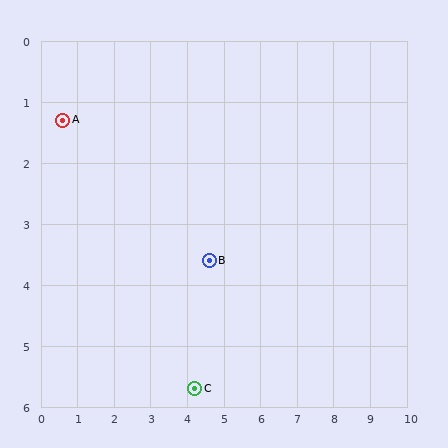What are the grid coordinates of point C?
Point C is at approximately (4.2, 5.7).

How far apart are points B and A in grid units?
Points B and A are about 4.6 grid units apart.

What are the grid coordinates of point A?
Point A is at approximately (0.6, 1.3).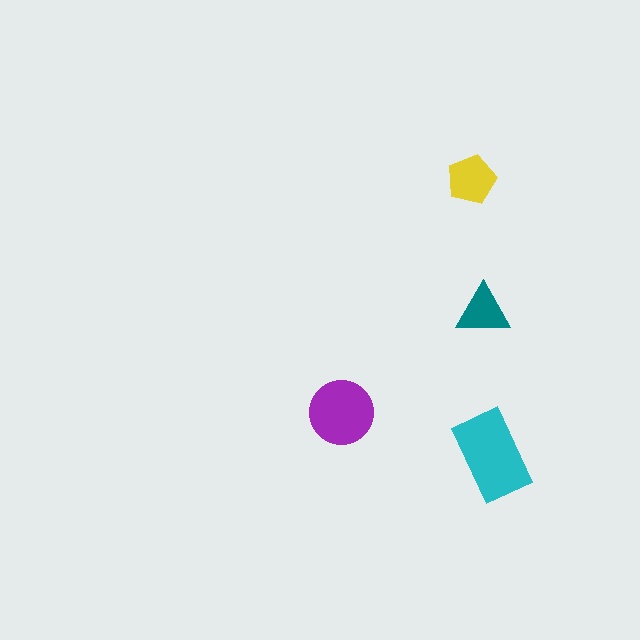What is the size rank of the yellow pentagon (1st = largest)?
3rd.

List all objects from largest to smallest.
The cyan rectangle, the purple circle, the yellow pentagon, the teal triangle.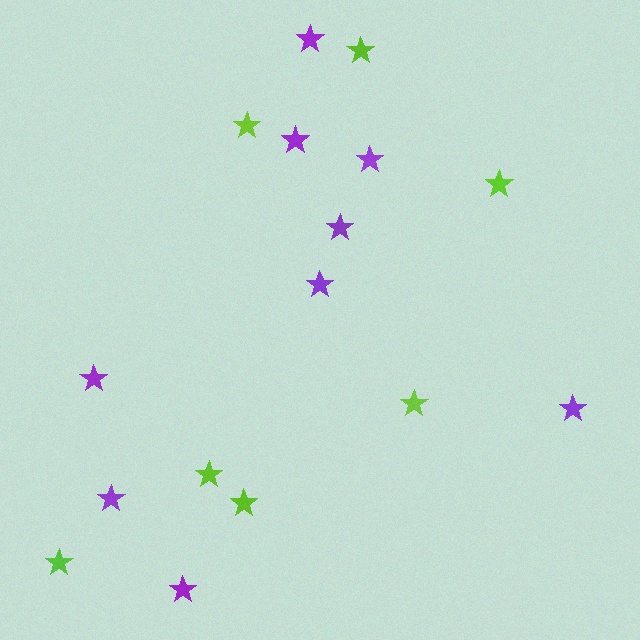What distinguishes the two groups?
There are 2 groups: one group of lime stars (7) and one group of purple stars (9).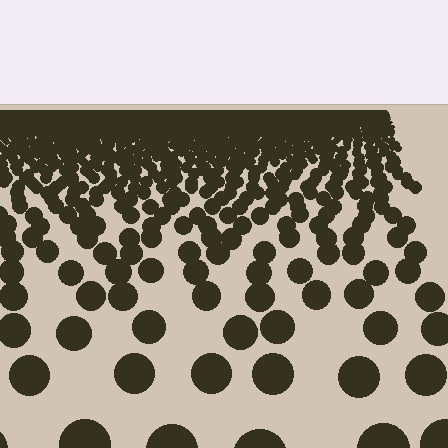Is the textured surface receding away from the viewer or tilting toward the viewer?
The surface is receding away from the viewer. Texture elements get smaller and denser toward the top.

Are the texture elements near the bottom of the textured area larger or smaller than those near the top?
Larger. Near the bottom, elements are closer to the viewer and appear at a bigger on-screen size.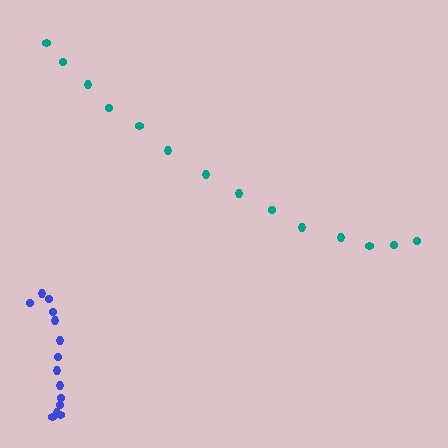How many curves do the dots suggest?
There are 2 distinct paths.